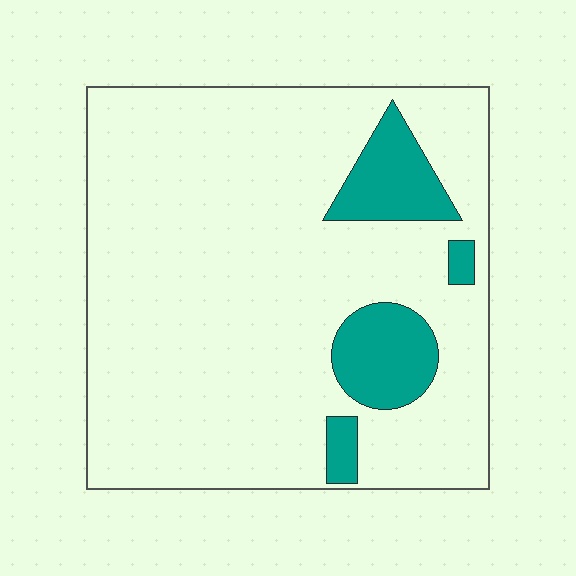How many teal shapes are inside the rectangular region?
4.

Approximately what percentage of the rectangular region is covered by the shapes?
Approximately 15%.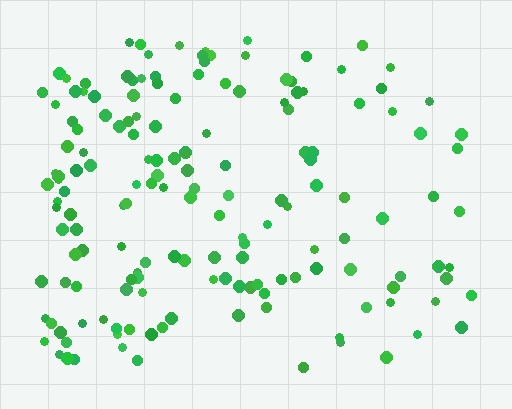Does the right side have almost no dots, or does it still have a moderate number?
Still a moderate number, just noticeably fewer than the left.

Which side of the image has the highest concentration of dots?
The left.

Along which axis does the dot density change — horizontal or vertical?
Horizontal.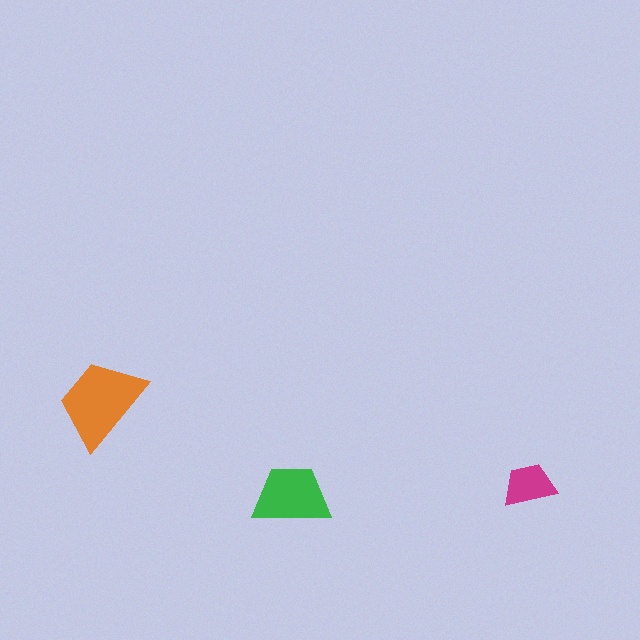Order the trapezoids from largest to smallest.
the orange one, the green one, the magenta one.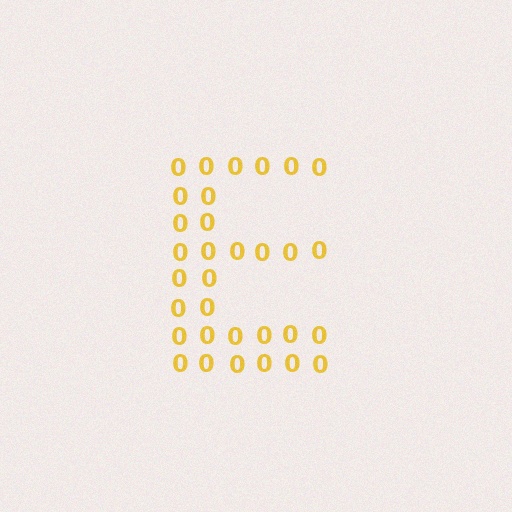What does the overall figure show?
The overall figure shows the letter E.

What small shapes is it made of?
It is made of small digit 0's.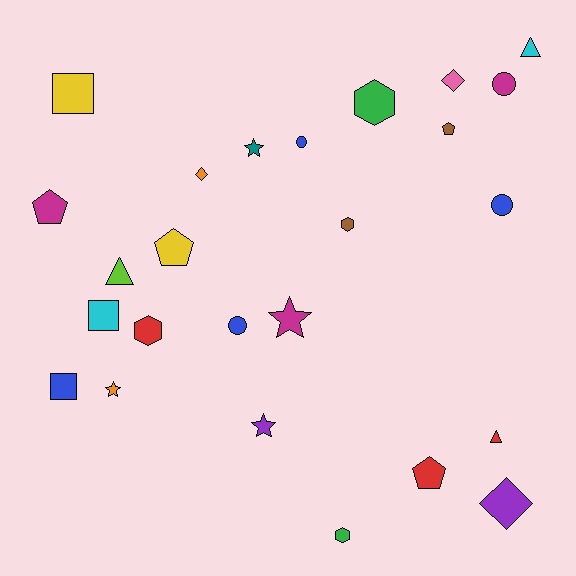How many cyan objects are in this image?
There are 2 cyan objects.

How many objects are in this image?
There are 25 objects.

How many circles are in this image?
There are 4 circles.